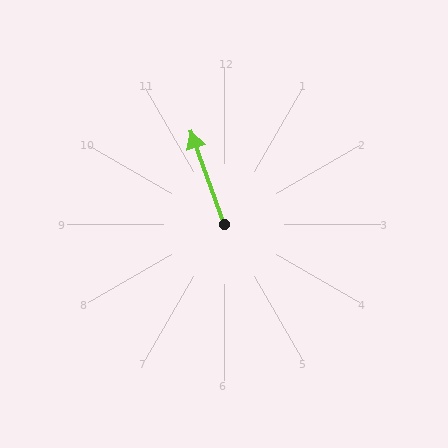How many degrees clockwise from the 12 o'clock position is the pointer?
Approximately 340 degrees.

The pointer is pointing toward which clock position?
Roughly 11 o'clock.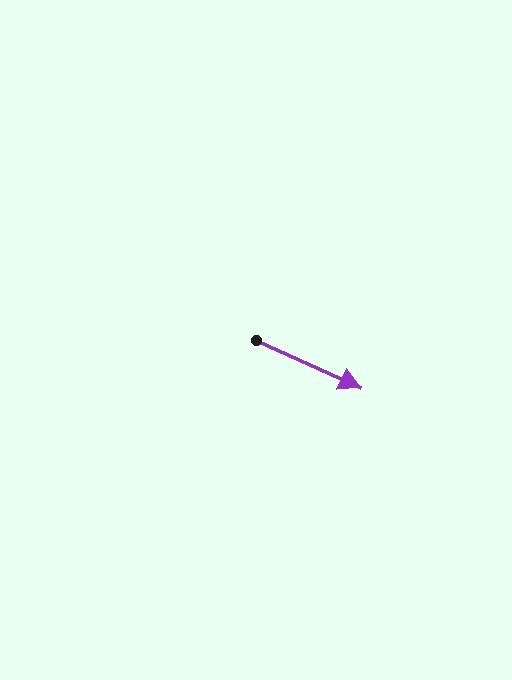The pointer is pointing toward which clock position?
Roughly 4 o'clock.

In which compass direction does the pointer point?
Southeast.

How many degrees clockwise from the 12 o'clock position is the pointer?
Approximately 115 degrees.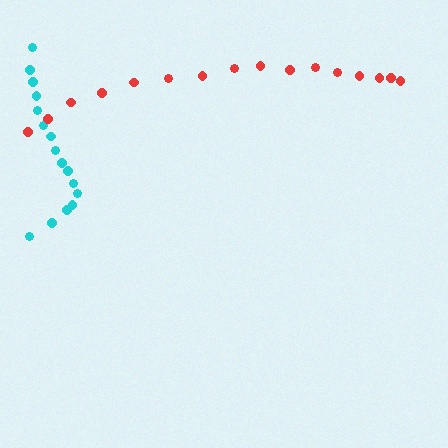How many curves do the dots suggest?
There are 2 distinct paths.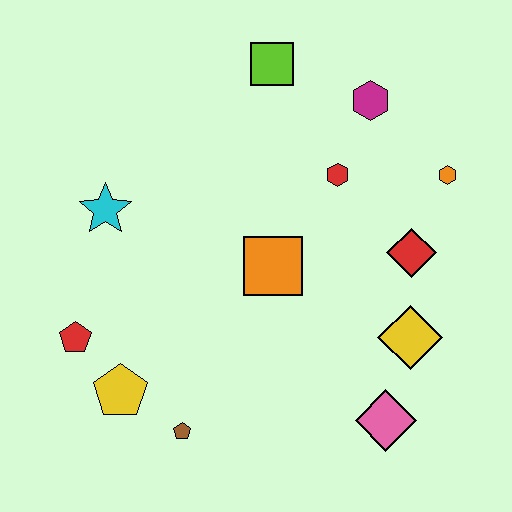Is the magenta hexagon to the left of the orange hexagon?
Yes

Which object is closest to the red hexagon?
The magenta hexagon is closest to the red hexagon.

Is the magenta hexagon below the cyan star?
No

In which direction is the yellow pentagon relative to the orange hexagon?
The yellow pentagon is to the left of the orange hexagon.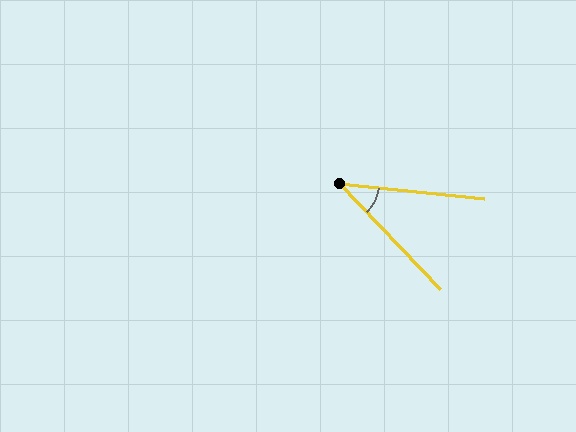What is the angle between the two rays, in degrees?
Approximately 40 degrees.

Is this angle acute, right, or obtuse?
It is acute.